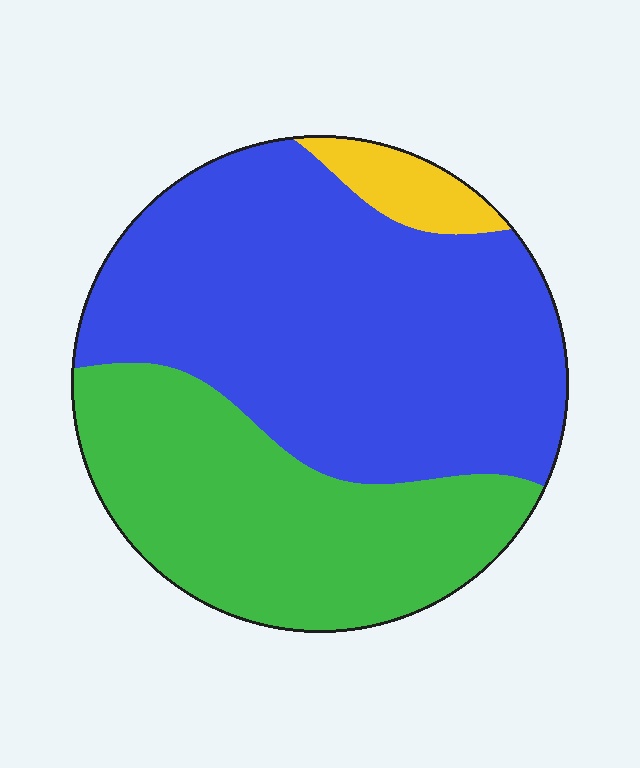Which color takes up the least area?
Yellow, at roughly 5%.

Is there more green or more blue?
Blue.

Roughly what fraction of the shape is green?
Green covers 37% of the shape.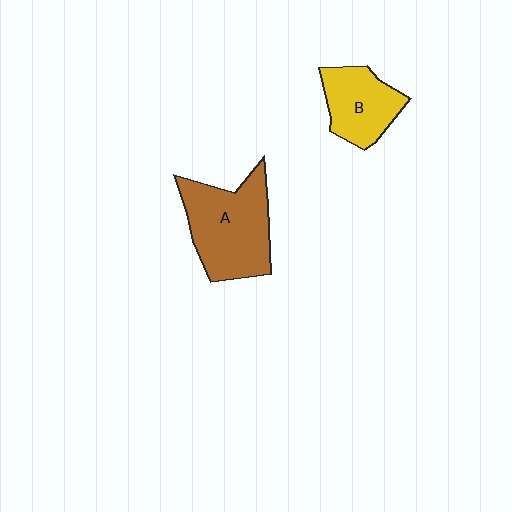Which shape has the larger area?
Shape A (brown).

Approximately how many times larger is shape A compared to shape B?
Approximately 1.6 times.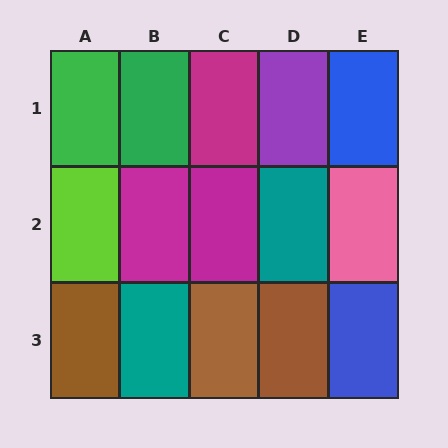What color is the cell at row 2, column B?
Magenta.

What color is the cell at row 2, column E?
Pink.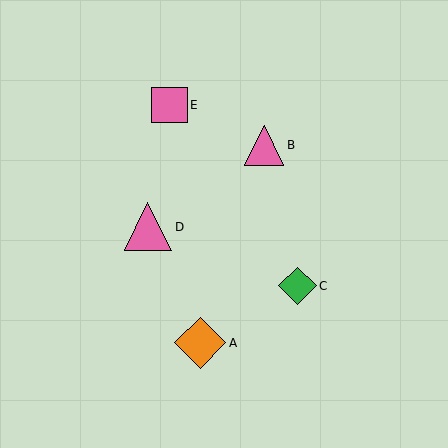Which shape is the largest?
The orange diamond (labeled A) is the largest.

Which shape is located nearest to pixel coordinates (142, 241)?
The pink triangle (labeled D) at (148, 227) is nearest to that location.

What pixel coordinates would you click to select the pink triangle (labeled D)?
Click at (148, 227) to select the pink triangle D.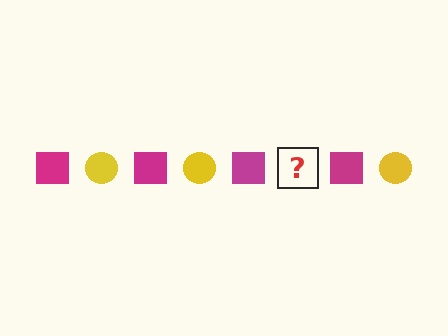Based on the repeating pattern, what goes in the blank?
The blank should be a yellow circle.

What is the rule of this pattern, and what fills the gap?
The rule is that the pattern alternates between magenta square and yellow circle. The gap should be filled with a yellow circle.